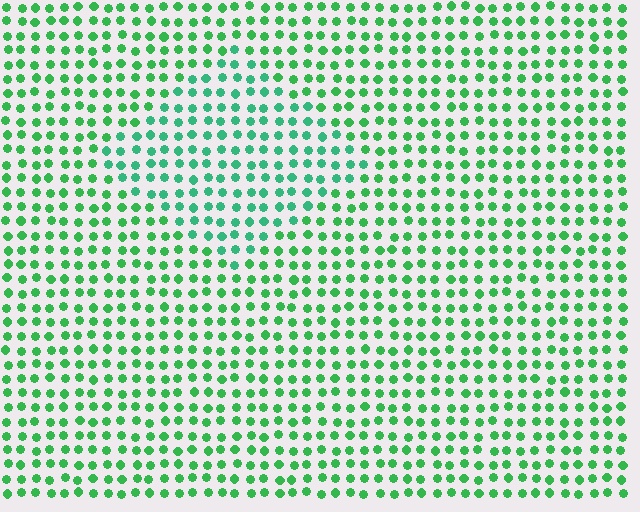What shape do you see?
I see a diamond.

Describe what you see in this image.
The image is filled with small green elements in a uniform arrangement. A diamond-shaped region is visible where the elements are tinted to a slightly different hue, forming a subtle color boundary.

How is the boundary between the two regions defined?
The boundary is defined purely by a slight shift in hue (about 21 degrees). Spacing, size, and orientation are identical on both sides.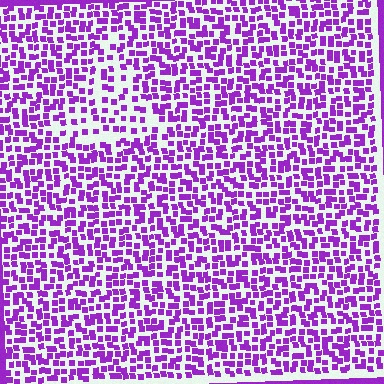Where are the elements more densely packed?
The elements are more densely packed outside the triangle boundary.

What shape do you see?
I see a triangle.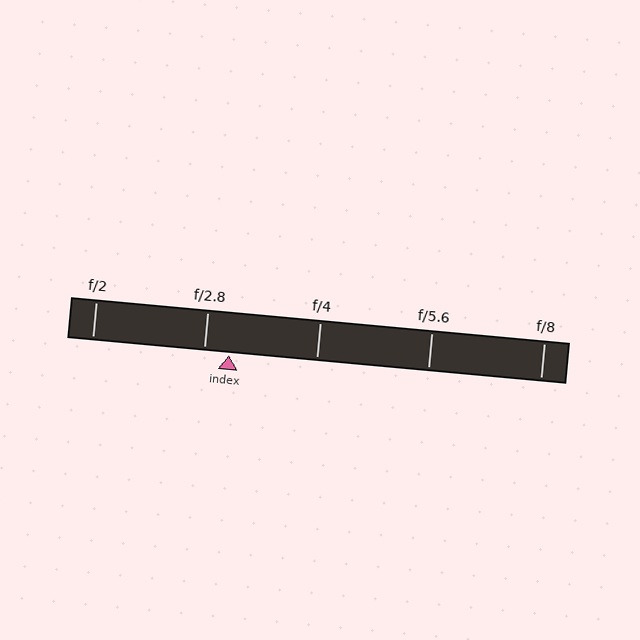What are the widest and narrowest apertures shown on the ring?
The widest aperture shown is f/2 and the narrowest is f/8.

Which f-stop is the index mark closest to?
The index mark is closest to f/2.8.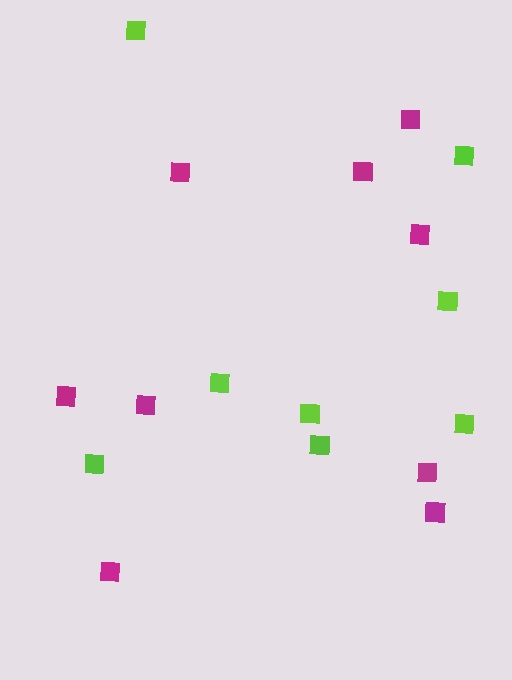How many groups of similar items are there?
There are 2 groups: one group of lime squares (8) and one group of magenta squares (9).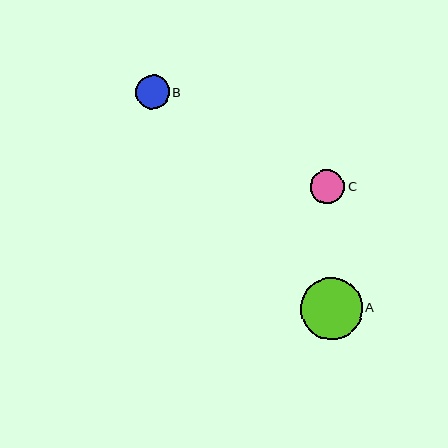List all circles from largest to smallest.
From largest to smallest: A, C, B.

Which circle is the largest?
Circle A is the largest with a size of approximately 62 pixels.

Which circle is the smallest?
Circle B is the smallest with a size of approximately 33 pixels.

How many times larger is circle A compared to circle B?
Circle A is approximately 1.9 times the size of circle B.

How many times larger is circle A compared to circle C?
Circle A is approximately 1.8 times the size of circle C.